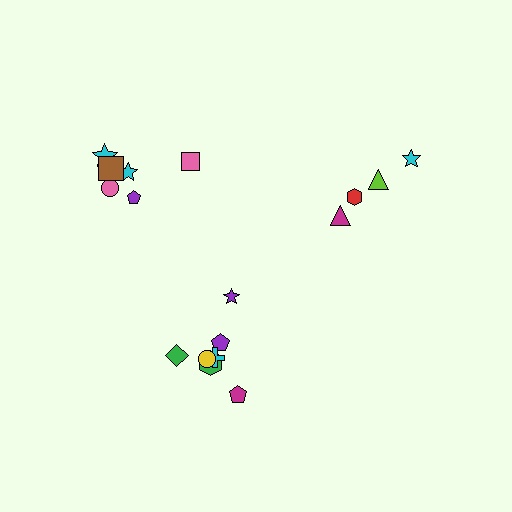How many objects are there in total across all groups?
There are 17 objects.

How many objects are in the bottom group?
There are 7 objects.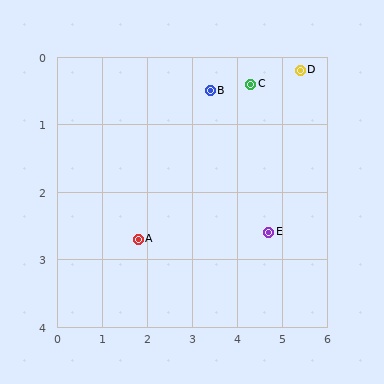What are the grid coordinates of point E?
Point E is at approximately (4.7, 2.6).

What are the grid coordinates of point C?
Point C is at approximately (4.3, 0.4).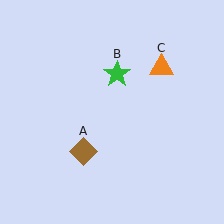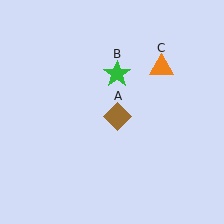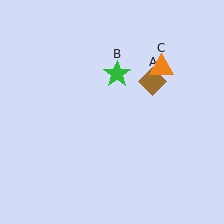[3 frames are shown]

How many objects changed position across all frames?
1 object changed position: brown diamond (object A).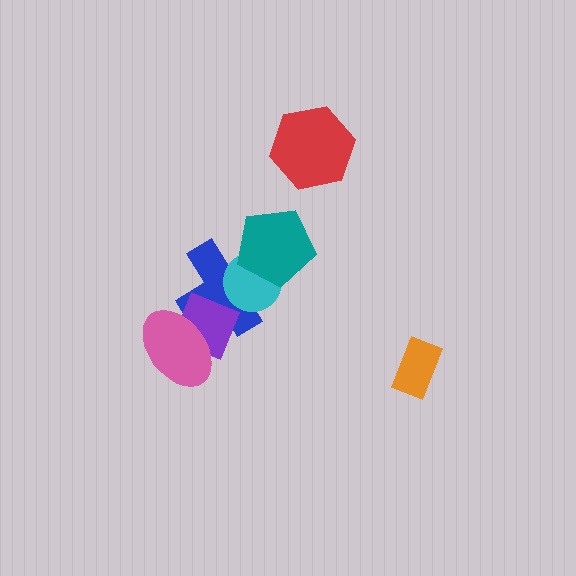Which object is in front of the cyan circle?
The teal pentagon is in front of the cyan circle.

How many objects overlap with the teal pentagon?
2 objects overlap with the teal pentagon.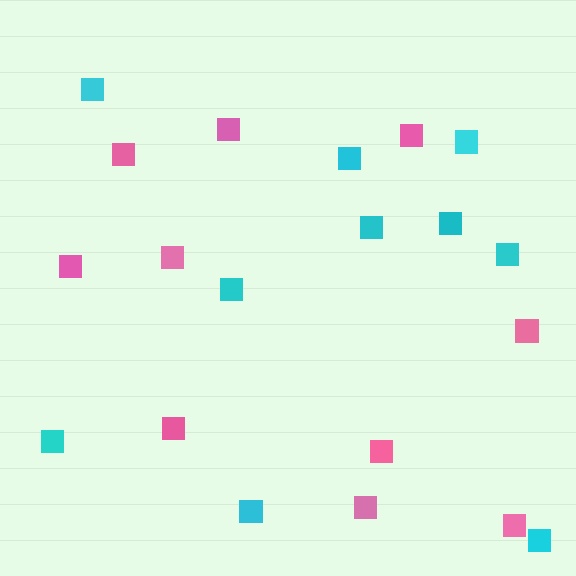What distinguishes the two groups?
There are 2 groups: one group of pink squares (10) and one group of cyan squares (10).